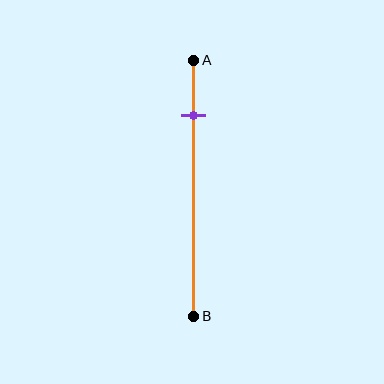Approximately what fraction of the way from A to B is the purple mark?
The purple mark is approximately 20% of the way from A to B.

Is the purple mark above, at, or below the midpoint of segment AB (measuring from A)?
The purple mark is above the midpoint of segment AB.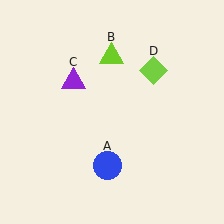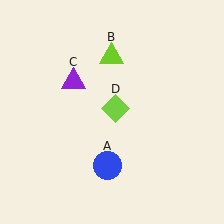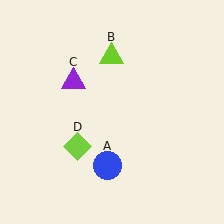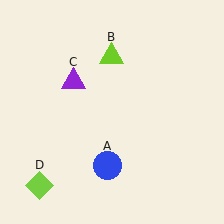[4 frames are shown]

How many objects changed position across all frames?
1 object changed position: lime diamond (object D).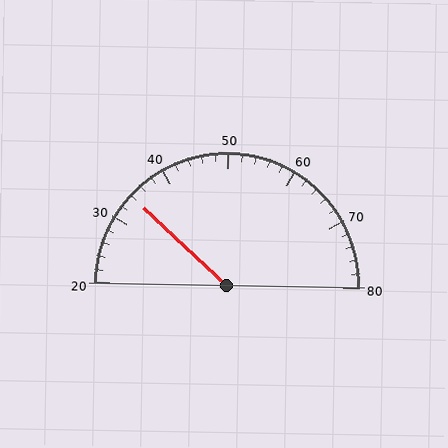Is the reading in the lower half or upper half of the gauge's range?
The reading is in the lower half of the range (20 to 80).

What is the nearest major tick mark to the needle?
The nearest major tick mark is 30.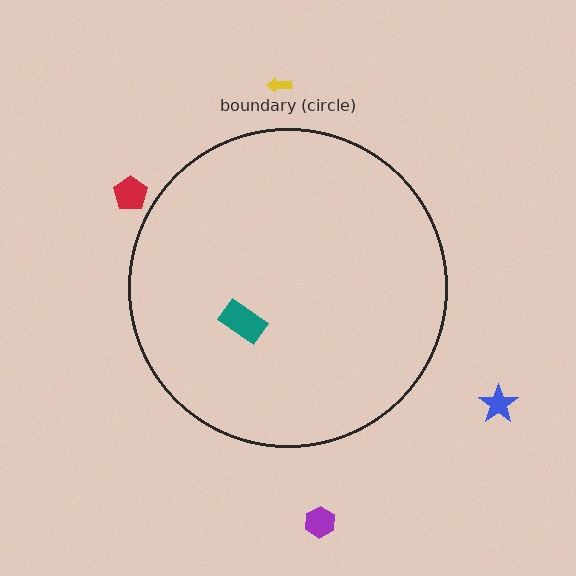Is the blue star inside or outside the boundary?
Outside.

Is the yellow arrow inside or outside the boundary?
Outside.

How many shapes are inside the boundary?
1 inside, 4 outside.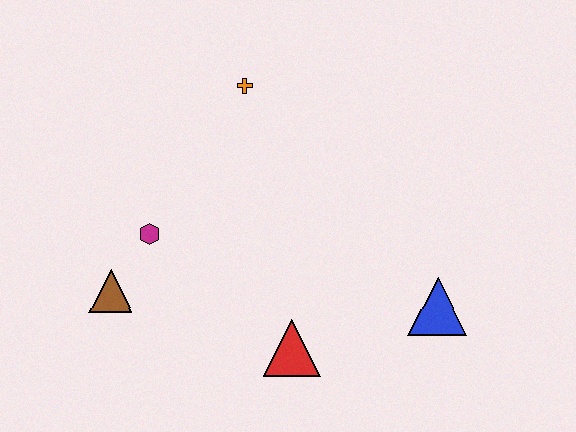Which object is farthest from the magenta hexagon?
The blue triangle is farthest from the magenta hexagon.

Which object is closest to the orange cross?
The magenta hexagon is closest to the orange cross.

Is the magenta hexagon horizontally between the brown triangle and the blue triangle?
Yes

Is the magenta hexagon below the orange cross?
Yes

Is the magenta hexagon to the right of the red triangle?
No